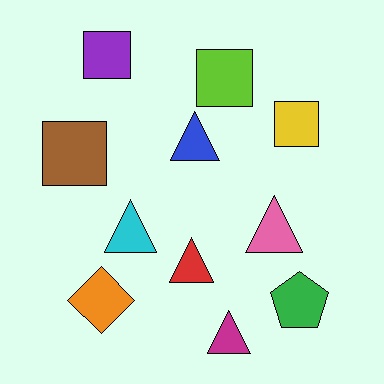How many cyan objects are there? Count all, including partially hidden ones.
There is 1 cyan object.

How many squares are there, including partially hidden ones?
There are 4 squares.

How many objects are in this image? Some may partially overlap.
There are 11 objects.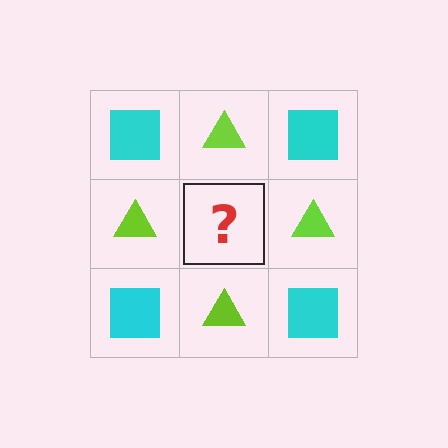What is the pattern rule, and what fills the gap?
The rule is that it alternates cyan square and lime triangle in a checkerboard pattern. The gap should be filled with a cyan square.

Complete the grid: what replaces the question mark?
The question mark should be replaced with a cyan square.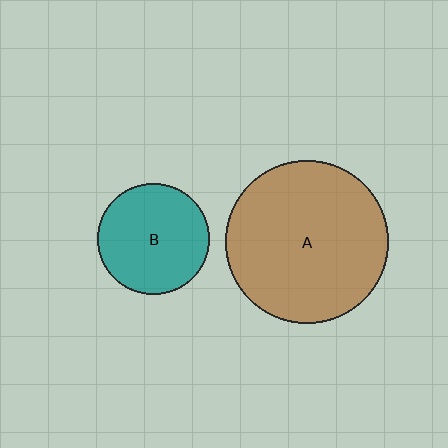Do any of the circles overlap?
No, none of the circles overlap.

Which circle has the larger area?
Circle A (brown).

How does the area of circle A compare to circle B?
Approximately 2.1 times.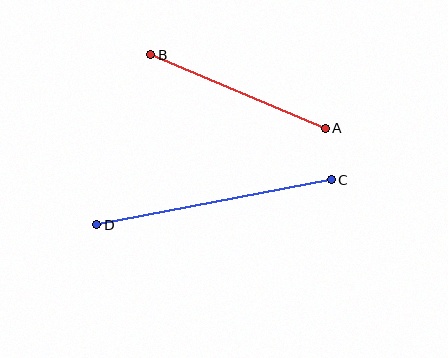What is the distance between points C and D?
The distance is approximately 238 pixels.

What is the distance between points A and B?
The distance is approximately 189 pixels.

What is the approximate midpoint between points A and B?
The midpoint is at approximately (238, 92) pixels.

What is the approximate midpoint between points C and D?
The midpoint is at approximately (214, 202) pixels.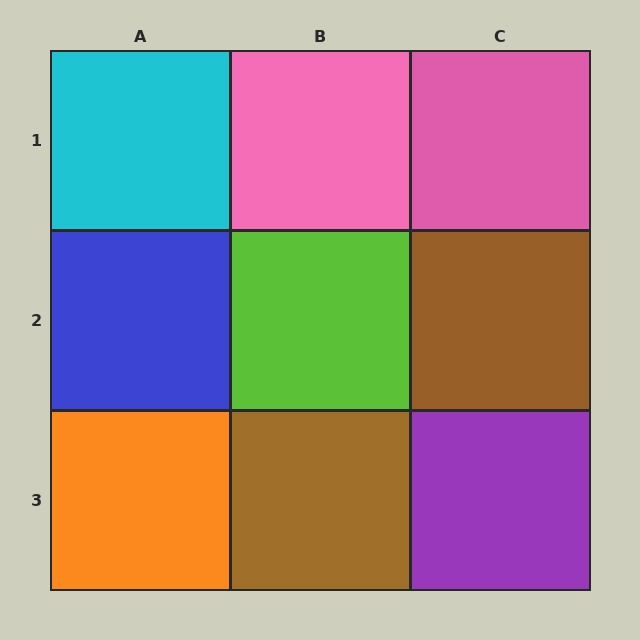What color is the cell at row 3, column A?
Orange.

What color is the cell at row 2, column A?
Blue.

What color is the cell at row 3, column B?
Brown.